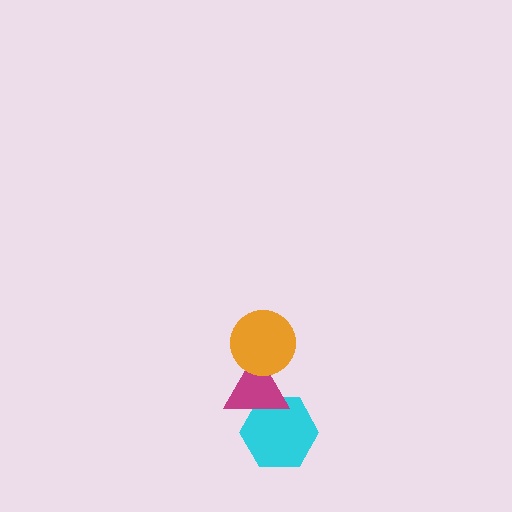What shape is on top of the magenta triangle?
The orange circle is on top of the magenta triangle.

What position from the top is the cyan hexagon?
The cyan hexagon is 3rd from the top.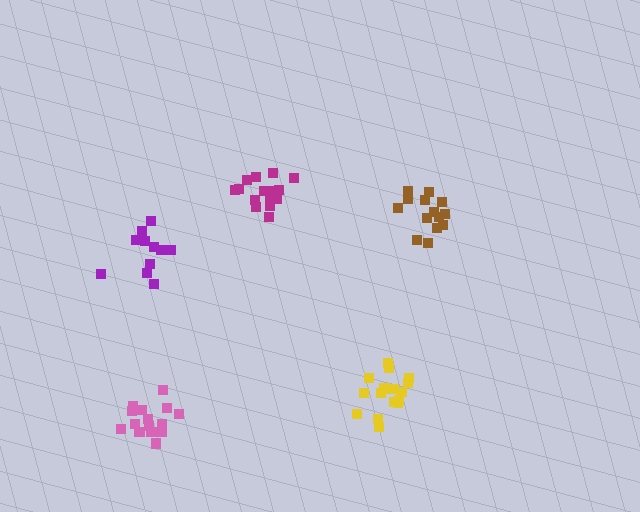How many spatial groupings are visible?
There are 5 spatial groupings.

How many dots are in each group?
Group 1: 15 dots, Group 2: 14 dots, Group 3: 17 dots, Group 4: 16 dots, Group 5: 11 dots (73 total).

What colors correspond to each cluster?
The clusters are colored: magenta, brown, yellow, pink, purple.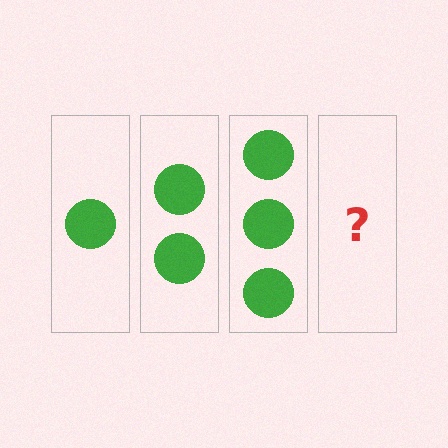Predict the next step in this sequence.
The next step is 4 circles.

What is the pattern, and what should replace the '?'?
The pattern is that each step adds one more circle. The '?' should be 4 circles.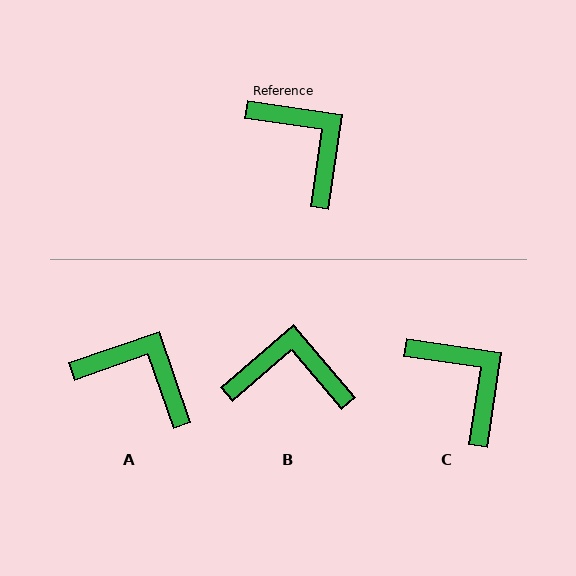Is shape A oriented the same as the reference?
No, it is off by about 27 degrees.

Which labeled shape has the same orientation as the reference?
C.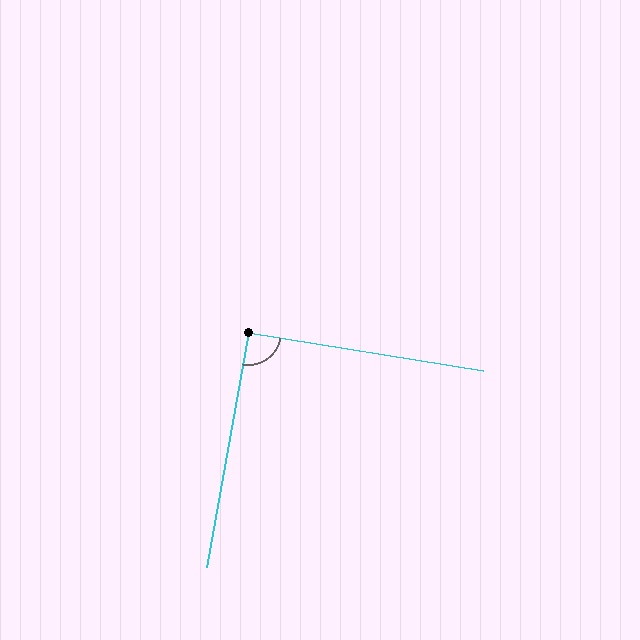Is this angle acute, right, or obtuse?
It is approximately a right angle.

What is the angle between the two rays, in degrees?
Approximately 91 degrees.